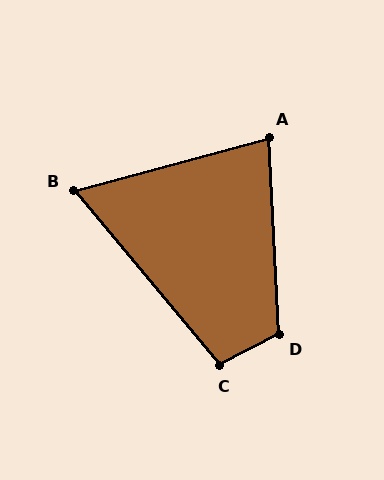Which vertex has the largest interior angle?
D, at approximately 115 degrees.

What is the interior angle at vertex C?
Approximately 102 degrees (obtuse).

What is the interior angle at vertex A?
Approximately 78 degrees (acute).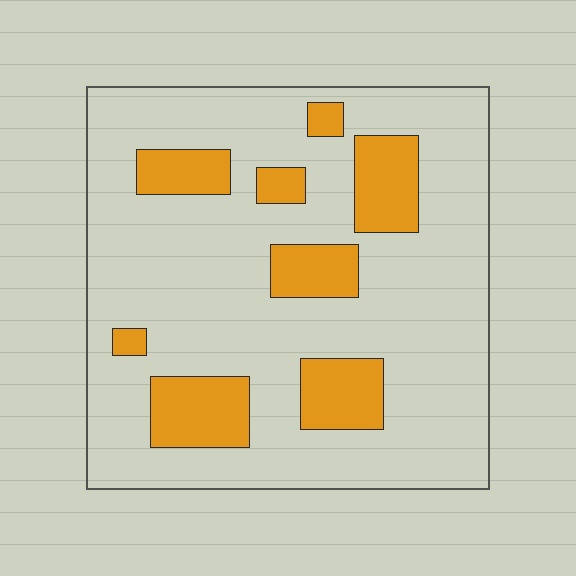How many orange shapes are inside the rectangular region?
8.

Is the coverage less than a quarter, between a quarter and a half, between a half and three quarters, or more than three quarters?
Less than a quarter.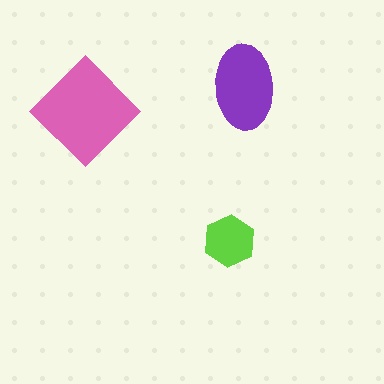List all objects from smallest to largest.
The lime hexagon, the purple ellipse, the pink diamond.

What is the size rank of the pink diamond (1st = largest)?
1st.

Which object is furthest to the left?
The pink diamond is leftmost.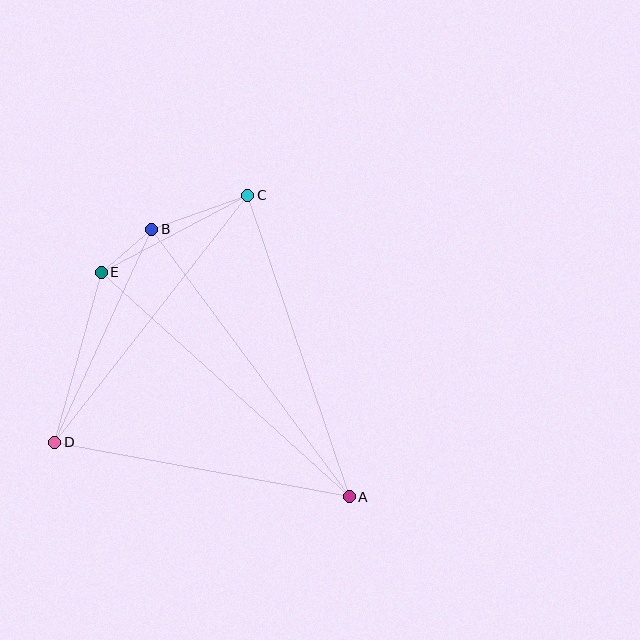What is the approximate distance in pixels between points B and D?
The distance between B and D is approximately 234 pixels.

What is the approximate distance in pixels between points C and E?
The distance between C and E is approximately 166 pixels.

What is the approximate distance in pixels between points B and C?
The distance between B and C is approximately 102 pixels.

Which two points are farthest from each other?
Points A and E are farthest from each other.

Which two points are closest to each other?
Points B and E are closest to each other.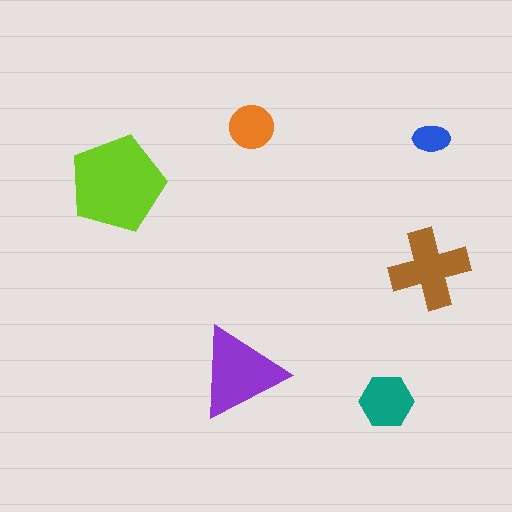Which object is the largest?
The lime pentagon.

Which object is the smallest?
The blue ellipse.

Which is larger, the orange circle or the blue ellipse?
The orange circle.